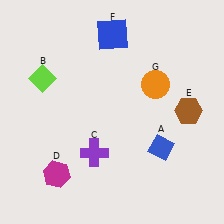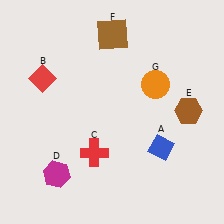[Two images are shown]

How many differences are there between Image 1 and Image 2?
There are 3 differences between the two images.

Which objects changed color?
B changed from lime to red. C changed from purple to red. F changed from blue to brown.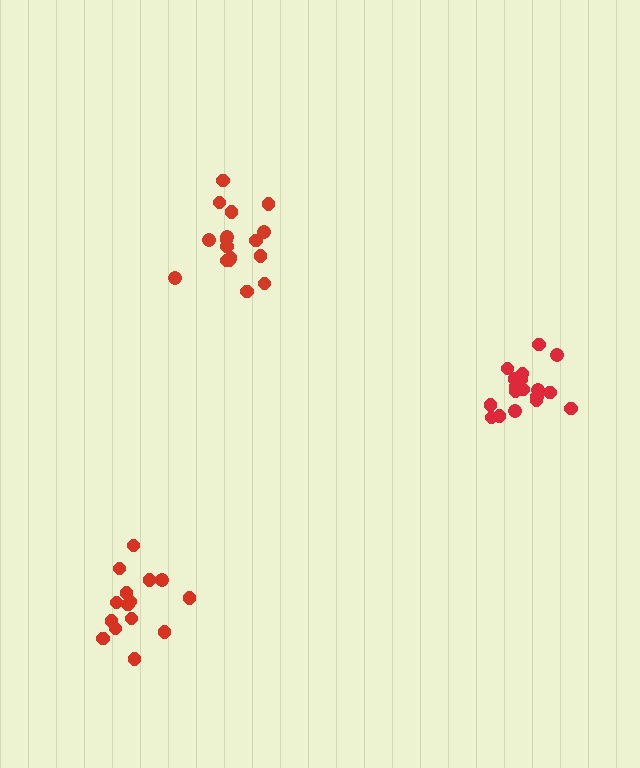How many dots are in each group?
Group 1: 16 dots, Group 2: 17 dots, Group 3: 18 dots (51 total).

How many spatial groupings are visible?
There are 3 spatial groupings.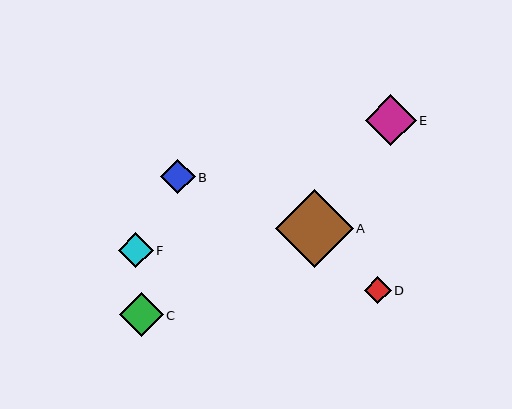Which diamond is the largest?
Diamond A is the largest with a size of approximately 78 pixels.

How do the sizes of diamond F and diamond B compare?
Diamond F and diamond B are approximately the same size.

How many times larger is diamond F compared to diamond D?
Diamond F is approximately 1.3 times the size of diamond D.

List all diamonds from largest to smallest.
From largest to smallest: A, E, C, F, B, D.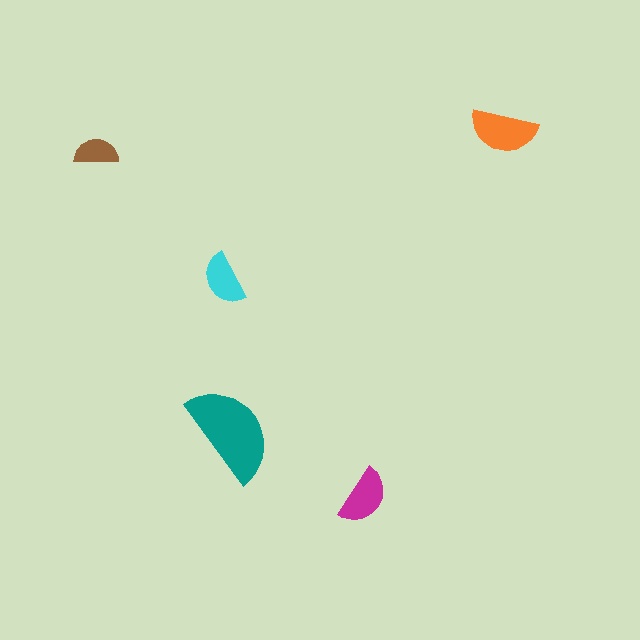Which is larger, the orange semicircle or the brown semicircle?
The orange one.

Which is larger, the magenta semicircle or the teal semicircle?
The teal one.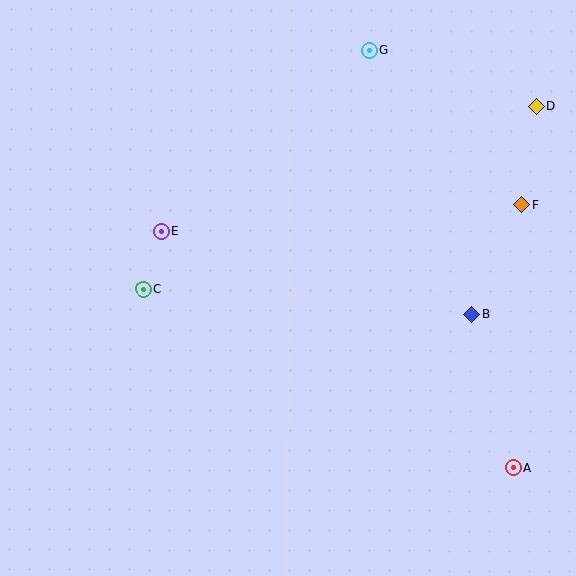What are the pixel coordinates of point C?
Point C is at (143, 289).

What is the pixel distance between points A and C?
The distance between A and C is 411 pixels.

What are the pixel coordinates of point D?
Point D is at (536, 106).